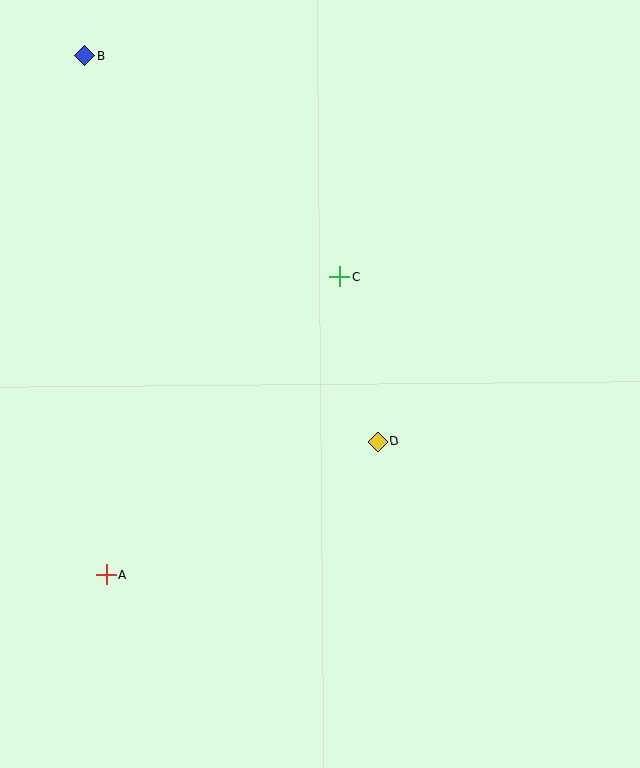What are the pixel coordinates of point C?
Point C is at (340, 277).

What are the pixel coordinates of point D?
Point D is at (378, 442).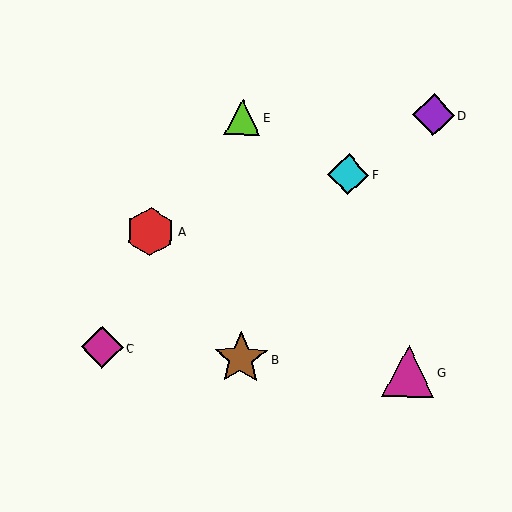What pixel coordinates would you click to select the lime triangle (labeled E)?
Click at (242, 117) to select the lime triangle E.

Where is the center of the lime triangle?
The center of the lime triangle is at (242, 117).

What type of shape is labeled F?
Shape F is a cyan diamond.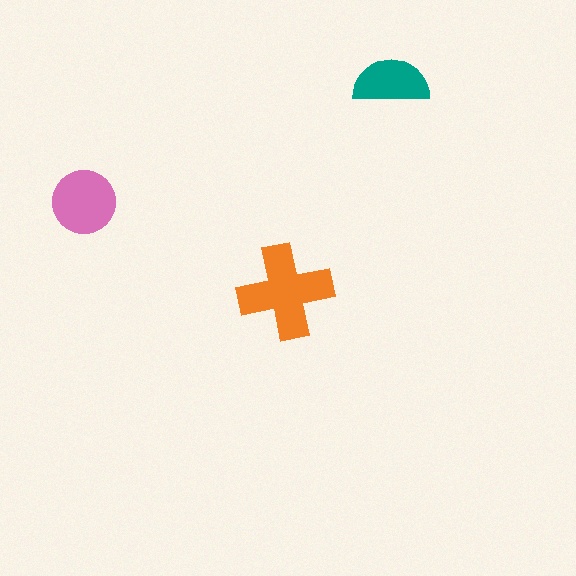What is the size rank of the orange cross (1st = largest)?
1st.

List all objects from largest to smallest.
The orange cross, the pink circle, the teal semicircle.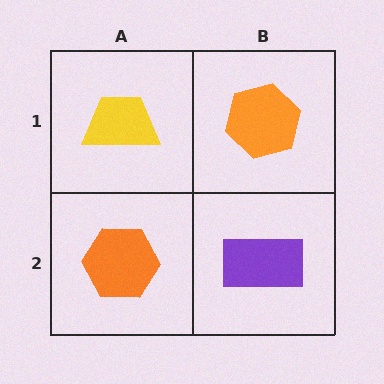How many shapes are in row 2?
2 shapes.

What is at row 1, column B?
An orange hexagon.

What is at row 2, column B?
A purple rectangle.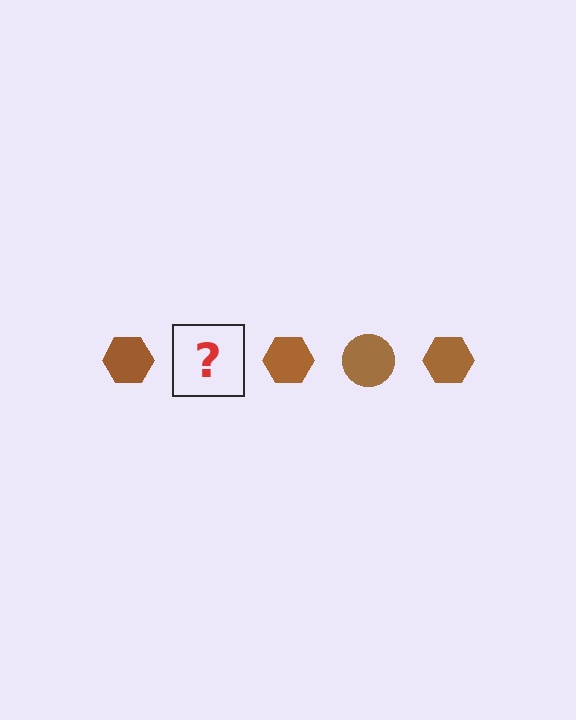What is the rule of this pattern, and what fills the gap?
The rule is that the pattern cycles through hexagon, circle shapes in brown. The gap should be filled with a brown circle.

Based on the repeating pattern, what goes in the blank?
The blank should be a brown circle.